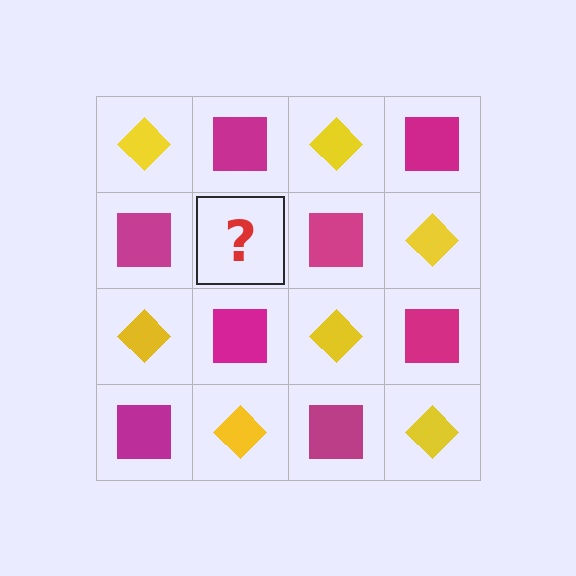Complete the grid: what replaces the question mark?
The question mark should be replaced with a yellow diamond.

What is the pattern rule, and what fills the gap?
The rule is that it alternates yellow diamond and magenta square in a checkerboard pattern. The gap should be filled with a yellow diamond.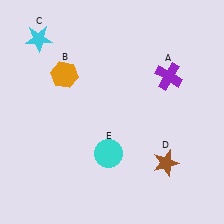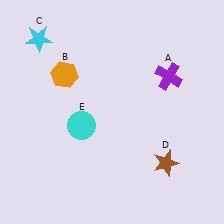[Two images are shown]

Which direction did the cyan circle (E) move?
The cyan circle (E) moved up.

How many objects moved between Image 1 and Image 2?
1 object moved between the two images.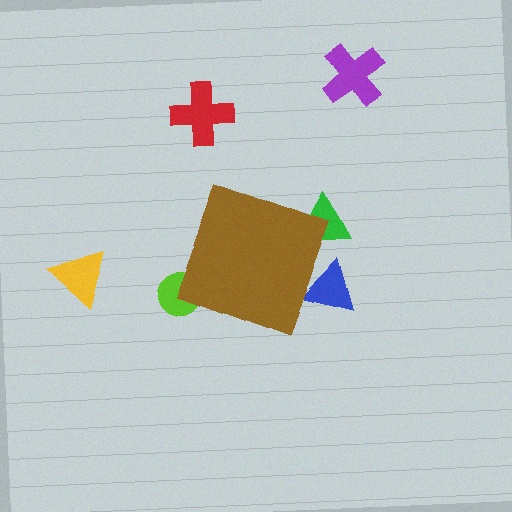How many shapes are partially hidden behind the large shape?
3 shapes are partially hidden.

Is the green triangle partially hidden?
Yes, the green triangle is partially hidden behind the brown diamond.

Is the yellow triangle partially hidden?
No, the yellow triangle is fully visible.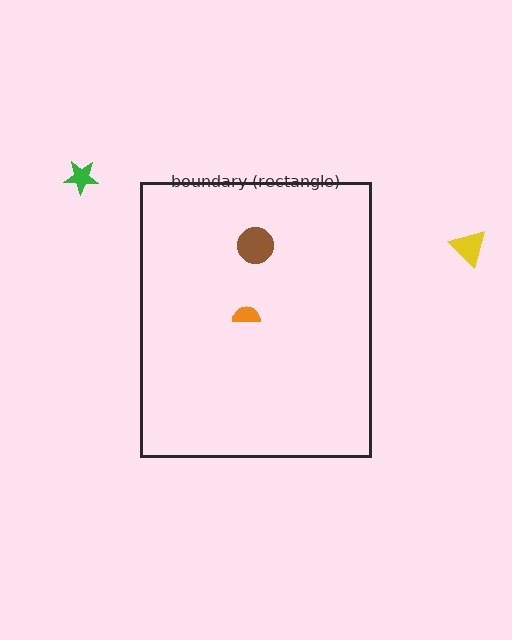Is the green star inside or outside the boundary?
Outside.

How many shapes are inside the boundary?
2 inside, 2 outside.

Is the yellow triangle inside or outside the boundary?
Outside.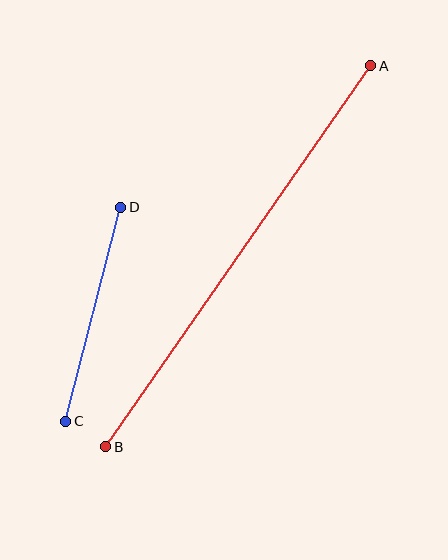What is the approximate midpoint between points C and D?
The midpoint is at approximately (93, 314) pixels.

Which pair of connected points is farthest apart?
Points A and B are farthest apart.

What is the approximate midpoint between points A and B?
The midpoint is at approximately (238, 256) pixels.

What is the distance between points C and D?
The distance is approximately 221 pixels.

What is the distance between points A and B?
The distance is approximately 464 pixels.